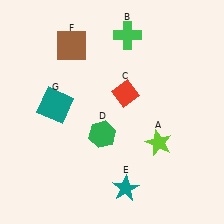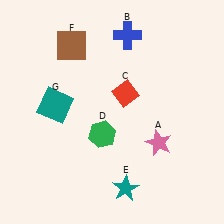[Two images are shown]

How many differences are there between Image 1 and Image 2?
There are 2 differences between the two images.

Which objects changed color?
A changed from lime to pink. B changed from green to blue.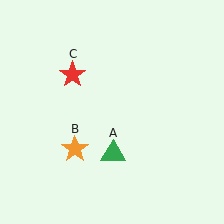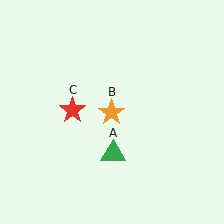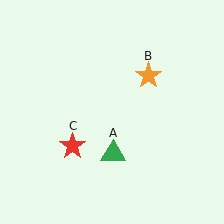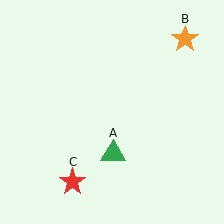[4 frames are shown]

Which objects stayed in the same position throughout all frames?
Green triangle (object A) remained stationary.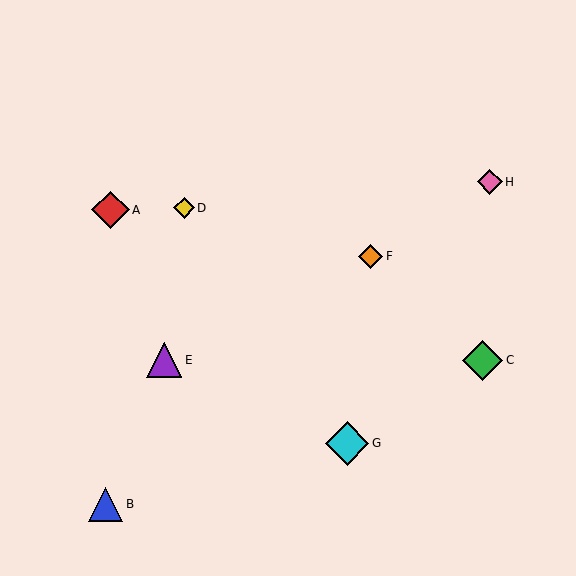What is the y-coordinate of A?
Object A is at y≈210.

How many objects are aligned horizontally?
2 objects (C, E) are aligned horizontally.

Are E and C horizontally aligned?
Yes, both are at y≈360.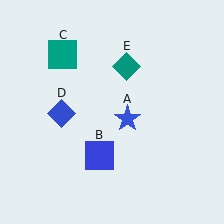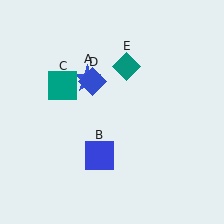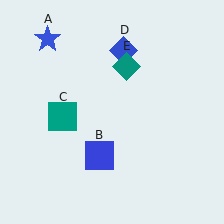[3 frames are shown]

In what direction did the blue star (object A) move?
The blue star (object A) moved up and to the left.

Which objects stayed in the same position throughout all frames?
Blue square (object B) and teal diamond (object E) remained stationary.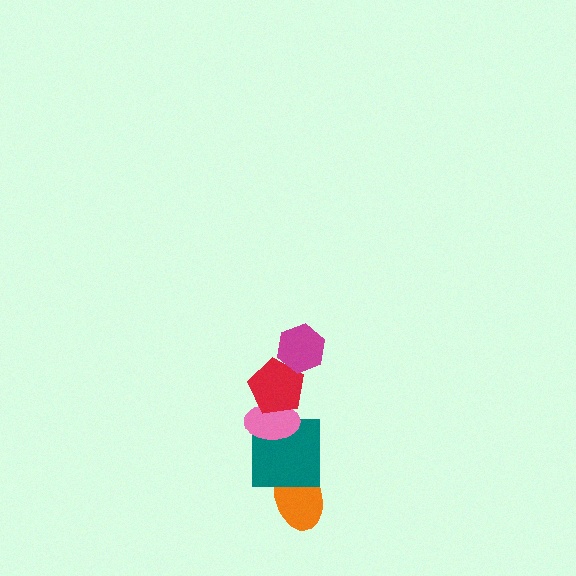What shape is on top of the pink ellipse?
The red pentagon is on top of the pink ellipse.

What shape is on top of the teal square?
The pink ellipse is on top of the teal square.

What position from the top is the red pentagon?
The red pentagon is 2nd from the top.